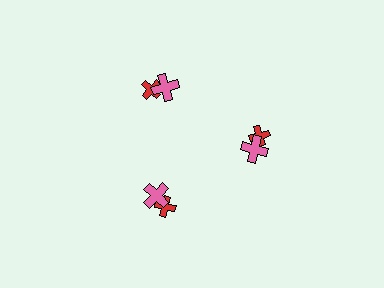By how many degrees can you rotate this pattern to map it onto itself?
The pattern maps onto itself every 120 degrees of rotation.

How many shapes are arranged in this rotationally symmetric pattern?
There are 6 shapes, arranged in 3 groups of 2.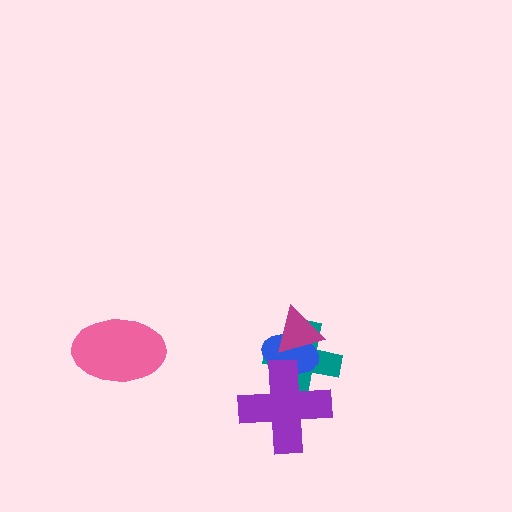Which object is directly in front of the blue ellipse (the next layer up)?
The purple cross is directly in front of the blue ellipse.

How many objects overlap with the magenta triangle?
2 objects overlap with the magenta triangle.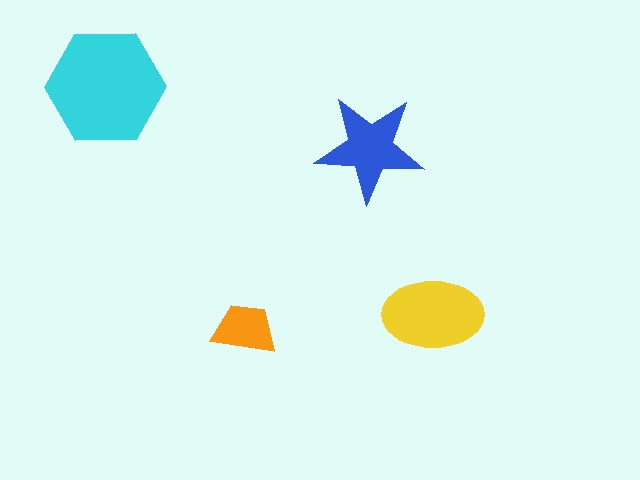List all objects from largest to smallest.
The cyan hexagon, the yellow ellipse, the blue star, the orange trapezoid.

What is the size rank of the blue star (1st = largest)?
3rd.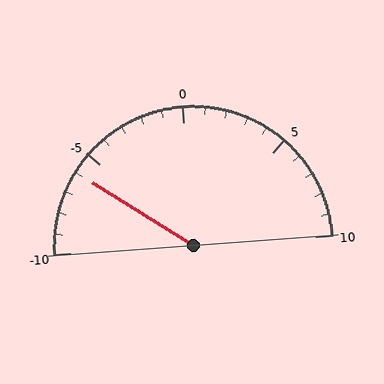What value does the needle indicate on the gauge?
The needle indicates approximately -6.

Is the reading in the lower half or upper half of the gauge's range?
The reading is in the lower half of the range (-10 to 10).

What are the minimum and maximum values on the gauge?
The gauge ranges from -10 to 10.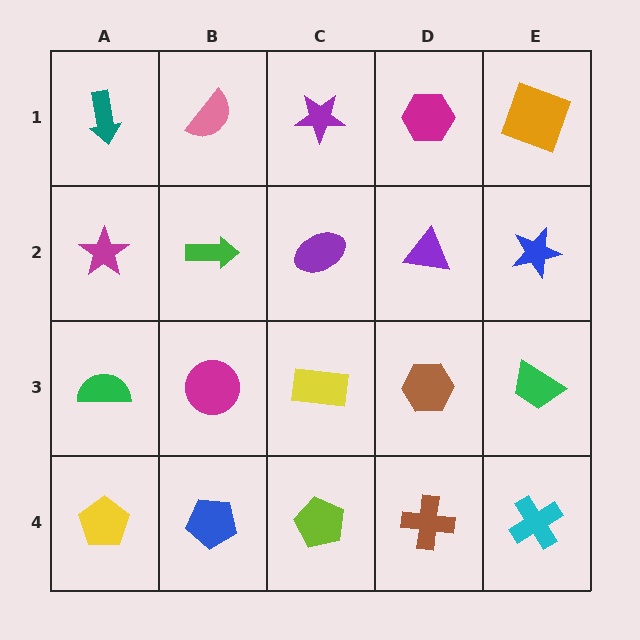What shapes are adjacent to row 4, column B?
A magenta circle (row 3, column B), a yellow pentagon (row 4, column A), a lime pentagon (row 4, column C).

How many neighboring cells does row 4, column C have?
3.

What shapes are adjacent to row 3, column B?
A green arrow (row 2, column B), a blue pentagon (row 4, column B), a green semicircle (row 3, column A), a yellow rectangle (row 3, column C).